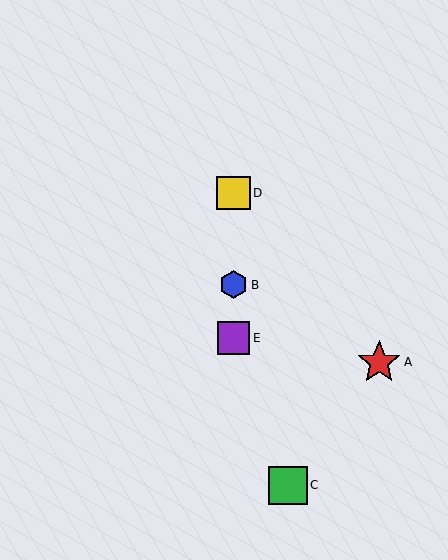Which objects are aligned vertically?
Objects B, D, E are aligned vertically.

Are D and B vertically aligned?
Yes, both are at x≈233.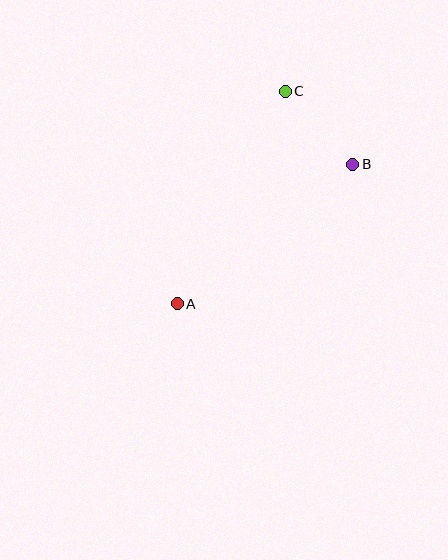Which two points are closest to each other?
Points B and C are closest to each other.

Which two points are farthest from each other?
Points A and C are farthest from each other.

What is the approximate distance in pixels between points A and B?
The distance between A and B is approximately 224 pixels.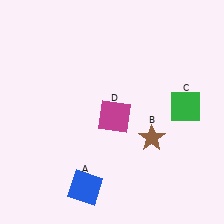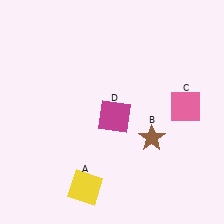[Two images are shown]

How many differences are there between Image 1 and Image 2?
There are 2 differences between the two images.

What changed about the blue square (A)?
In Image 1, A is blue. In Image 2, it changed to yellow.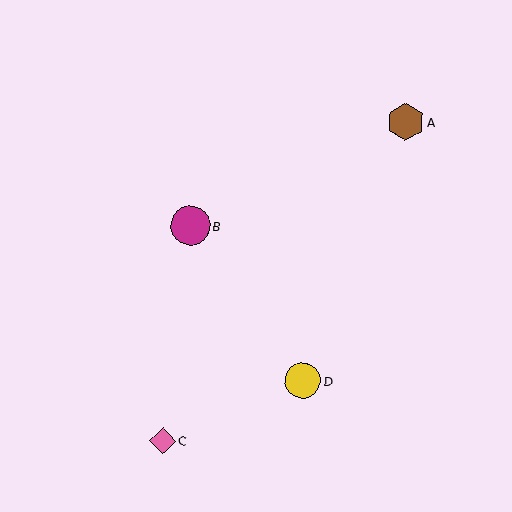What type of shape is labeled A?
Shape A is a brown hexagon.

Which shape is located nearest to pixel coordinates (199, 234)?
The magenta circle (labeled B) at (190, 226) is nearest to that location.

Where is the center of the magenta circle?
The center of the magenta circle is at (190, 226).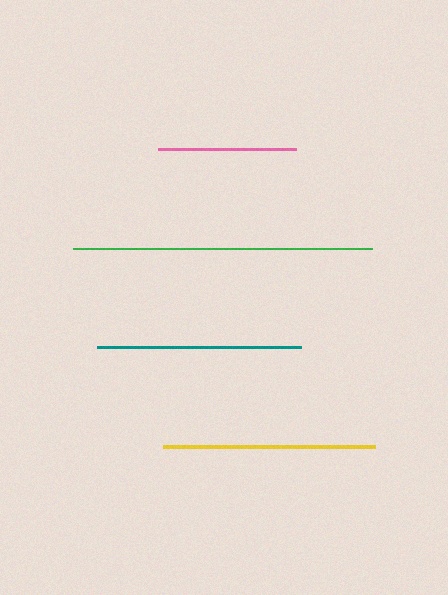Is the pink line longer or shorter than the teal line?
The teal line is longer than the pink line.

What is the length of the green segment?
The green segment is approximately 299 pixels long.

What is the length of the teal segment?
The teal segment is approximately 203 pixels long.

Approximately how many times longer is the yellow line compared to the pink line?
The yellow line is approximately 1.5 times the length of the pink line.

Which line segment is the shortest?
The pink line is the shortest at approximately 137 pixels.